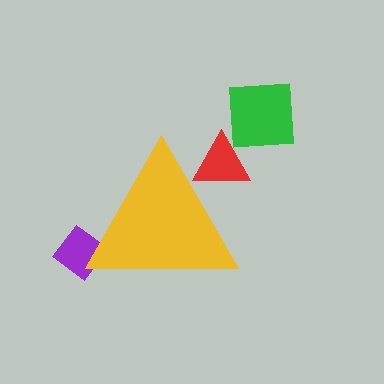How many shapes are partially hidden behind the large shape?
2 shapes are partially hidden.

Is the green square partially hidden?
No, the green square is fully visible.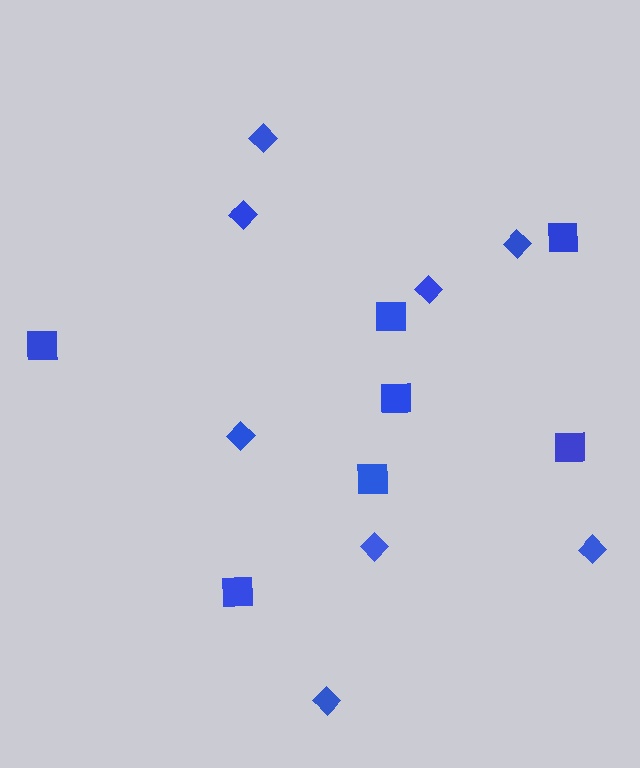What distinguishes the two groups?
There are 2 groups: one group of diamonds (8) and one group of squares (7).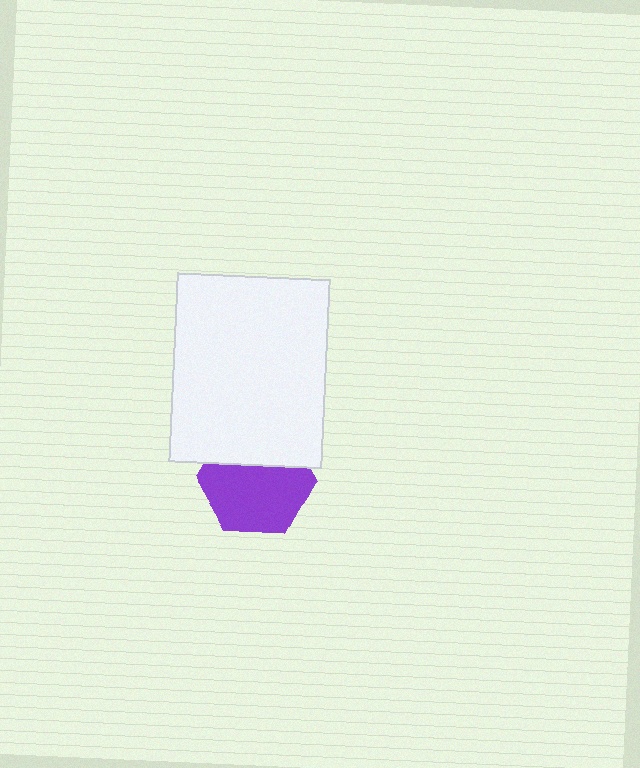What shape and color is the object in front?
The object in front is a white rectangle.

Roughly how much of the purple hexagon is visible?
About half of it is visible (roughly 64%).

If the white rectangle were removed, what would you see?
You would see the complete purple hexagon.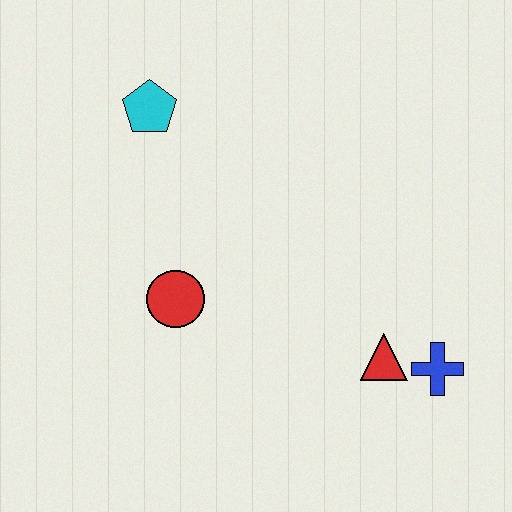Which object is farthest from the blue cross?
The cyan pentagon is farthest from the blue cross.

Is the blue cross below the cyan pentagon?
Yes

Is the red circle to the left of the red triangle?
Yes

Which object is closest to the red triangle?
The blue cross is closest to the red triangle.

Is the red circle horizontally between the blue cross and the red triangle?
No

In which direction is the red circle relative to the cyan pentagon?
The red circle is below the cyan pentagon.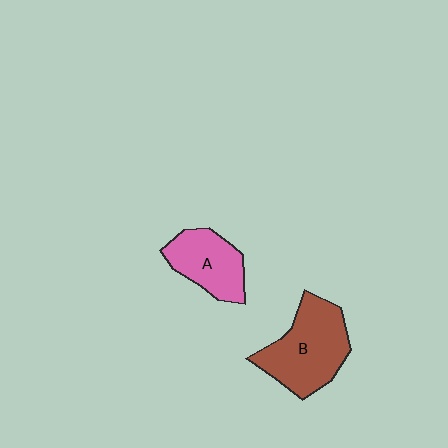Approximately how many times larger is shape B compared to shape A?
Approximately 1.4 times.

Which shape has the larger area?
Shape B (brown).